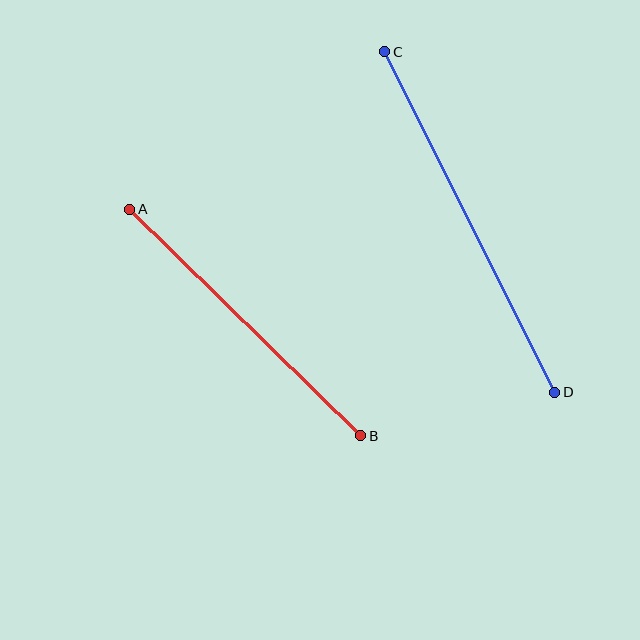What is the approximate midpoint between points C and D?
The midpoint is at approximately (470, 222) pixels.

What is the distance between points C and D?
The distance is approximately 381 pixels.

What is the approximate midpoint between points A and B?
The midpoint is at approximately (245, 323) pixels.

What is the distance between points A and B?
The distance is approximately 324 pixels.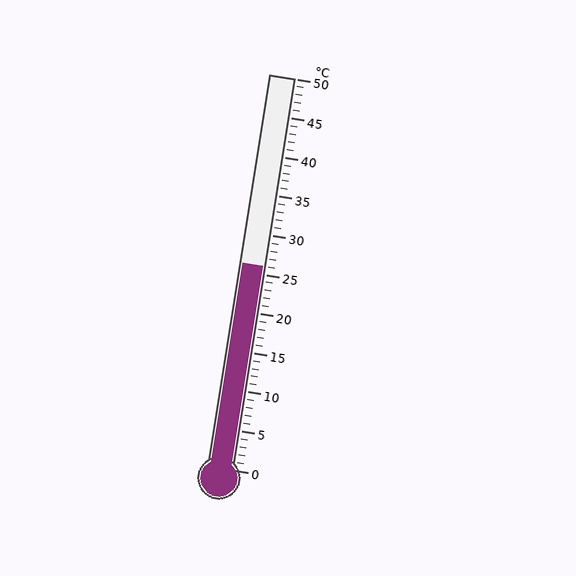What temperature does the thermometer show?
The thermometer shows approximately 26°C.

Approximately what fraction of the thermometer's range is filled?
The thermometer is filled to approximately 50% of its range.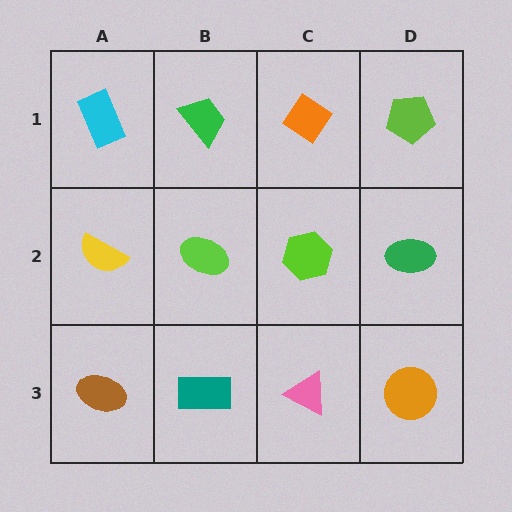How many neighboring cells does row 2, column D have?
3.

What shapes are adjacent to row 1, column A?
A yellow semicircle (row 2, column A), a green trapezoid (row 1, column B).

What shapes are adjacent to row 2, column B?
A green trapezoid (row 1, column B), a teal rectangle (row 3, column B), a yellow semicircle (row 2, column A), a lime hexagon (row 2, column C).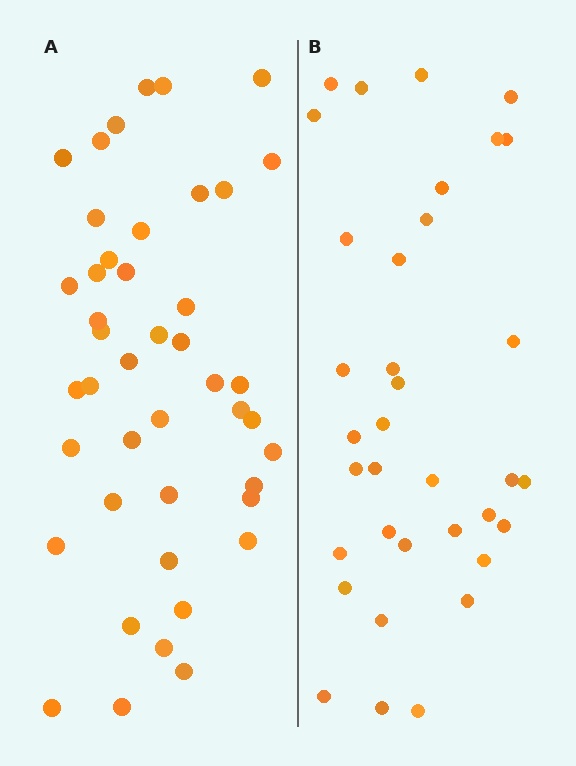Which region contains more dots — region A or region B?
Region A (the left region) has more dots.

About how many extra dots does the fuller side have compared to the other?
Region A has roughly 8 or so more dots than region B.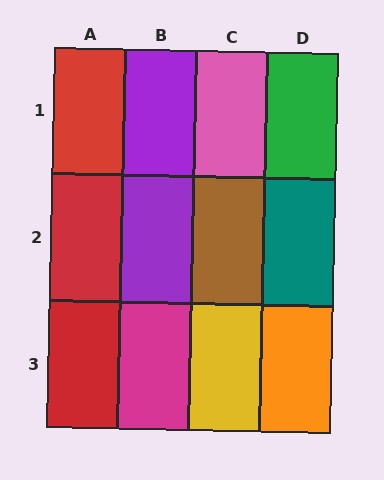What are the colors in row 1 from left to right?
Red, purple, pink, green.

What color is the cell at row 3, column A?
Red.